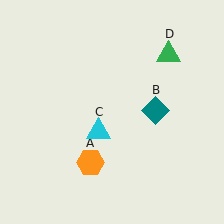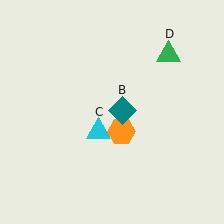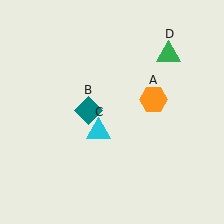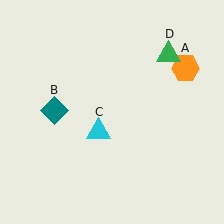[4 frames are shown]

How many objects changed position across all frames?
2 objects changed position: orange hexagon (object A), teal diamond (object B).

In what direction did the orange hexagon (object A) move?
The orange hexagon (object A) moved up and to the right.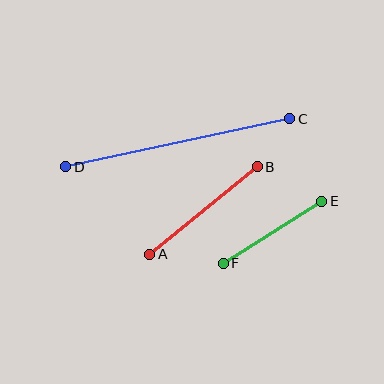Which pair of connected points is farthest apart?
Points C and D are farthest apart.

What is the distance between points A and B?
The distance is approximately 139 pixels.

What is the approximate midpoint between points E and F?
The midpoint is at approximately (273, 232) pixels.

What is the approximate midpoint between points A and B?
The midpoint is at approximately (204, 211) pixels.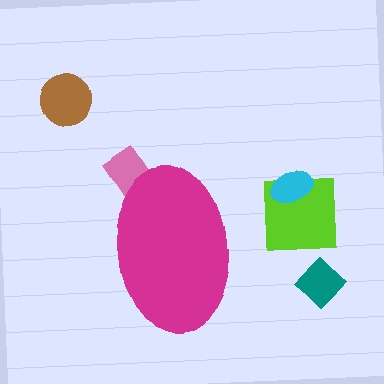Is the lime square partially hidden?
No, the lime square is fully visible.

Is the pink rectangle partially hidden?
Yes, the pink rectangle is partially hidden behind the magenta ellipse.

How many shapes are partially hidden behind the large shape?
1 shape is partially hidden.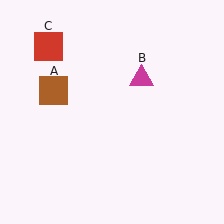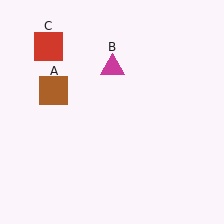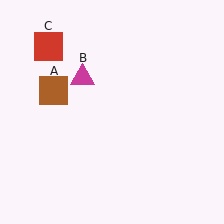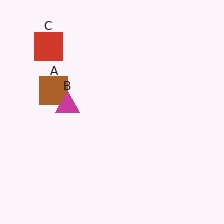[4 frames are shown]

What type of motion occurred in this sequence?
The magenta triangle (object B) rotated counterclockwise around the center of the scene.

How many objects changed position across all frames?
1 object changed position: magenta triangle (object B).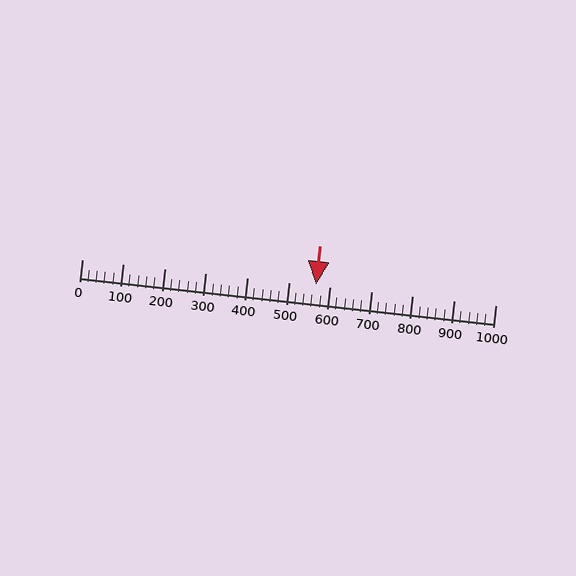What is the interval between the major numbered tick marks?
The major tick marks are spaced 100 units apart.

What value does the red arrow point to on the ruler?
The red arrow points to approximately 566.